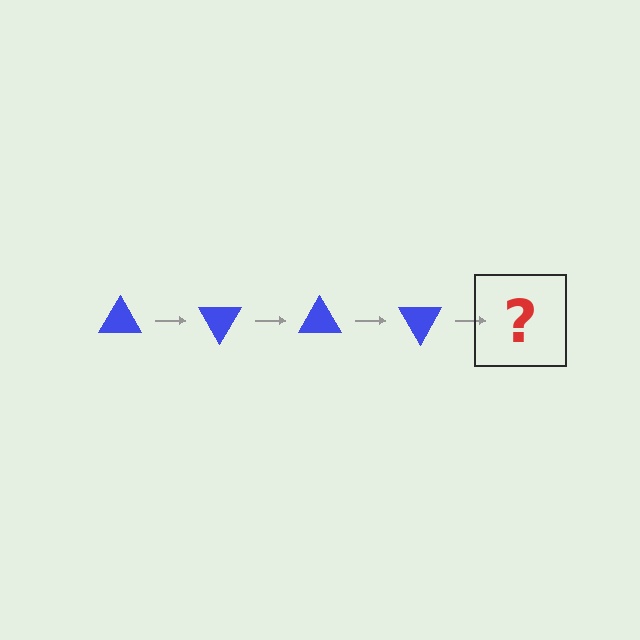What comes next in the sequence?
The next element should be a blue triangle rotated 240 degrees.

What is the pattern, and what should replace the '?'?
The pattern is that the triangle rotates 60 degrees each step. The '?' should be a blue triangle rotated 240 degrees.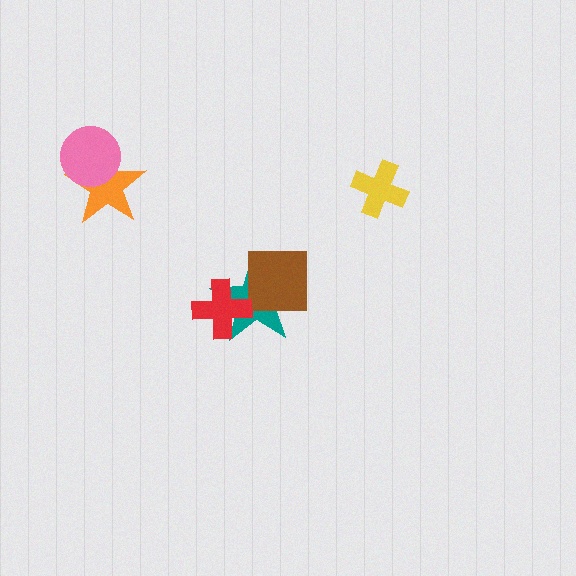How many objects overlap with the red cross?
1 object overlaps with the red cross.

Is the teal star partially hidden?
Yes, it is partially covered by another shape.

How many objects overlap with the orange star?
1 object overlaps with the orange star.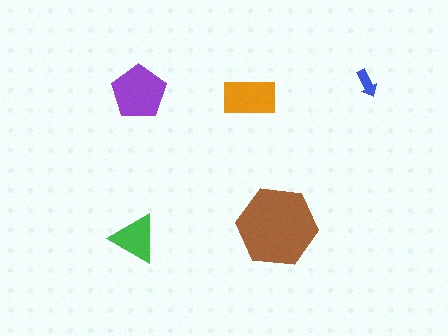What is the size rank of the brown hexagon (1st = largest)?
1st.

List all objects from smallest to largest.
The blue arrow, the green triangle, the orange rectangle, the purple pentagon, the brown hexagon.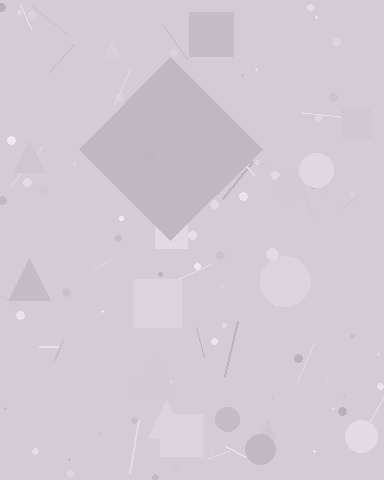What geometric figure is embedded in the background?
A diamond is embedded in the background.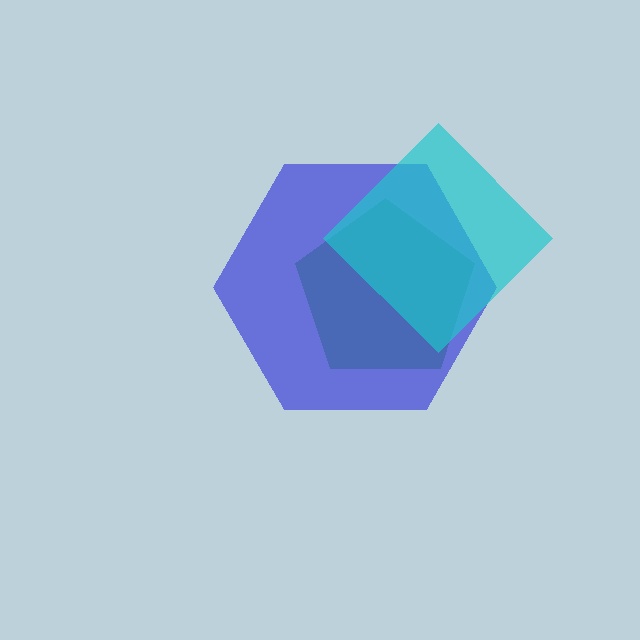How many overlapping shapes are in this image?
There are 3 overlapping shapes in the image.